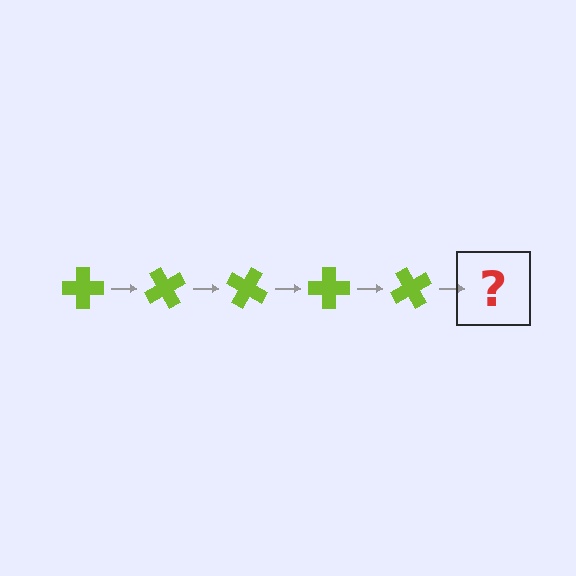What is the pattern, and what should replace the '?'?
The pattern is that the cross rotates 60 degrees each step. The '?' should be a lime cross rotated 300 degrees.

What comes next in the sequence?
The next element should be a lime cross rotated 300 degrees.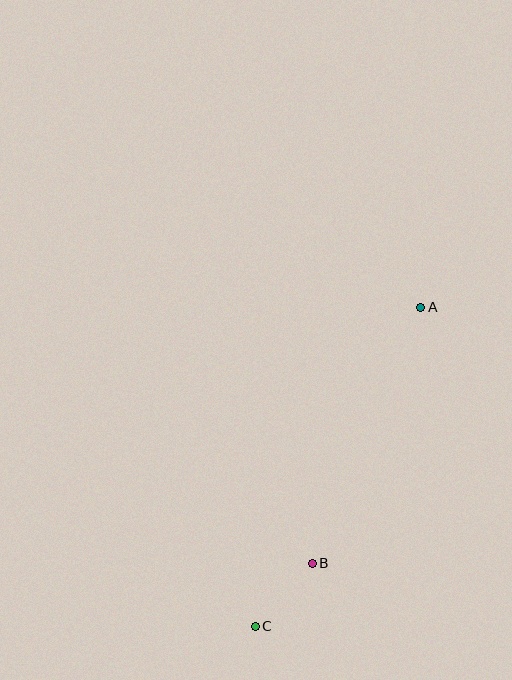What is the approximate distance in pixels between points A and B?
The distance between A and B is approximately 278 pixels.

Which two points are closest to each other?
Points B and C are closest to each other.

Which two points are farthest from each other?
Points A and C are farthest from each other.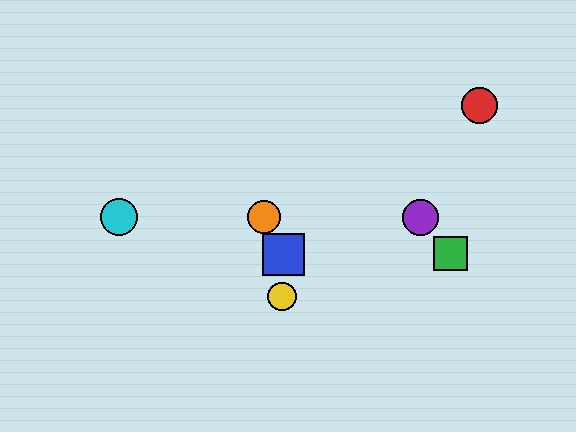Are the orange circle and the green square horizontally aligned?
No, the orange circle is at y≈217 and the green square is at y≈253.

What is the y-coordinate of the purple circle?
The purple circle is at y≈217.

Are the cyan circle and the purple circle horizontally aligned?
Yes, both are at y≈217.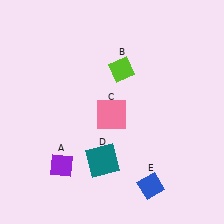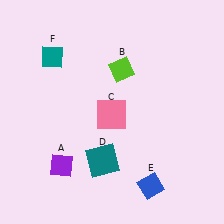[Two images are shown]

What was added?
A teal diamond (F) was added in Image 2.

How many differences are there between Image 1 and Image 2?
There is 1 difference between the two images.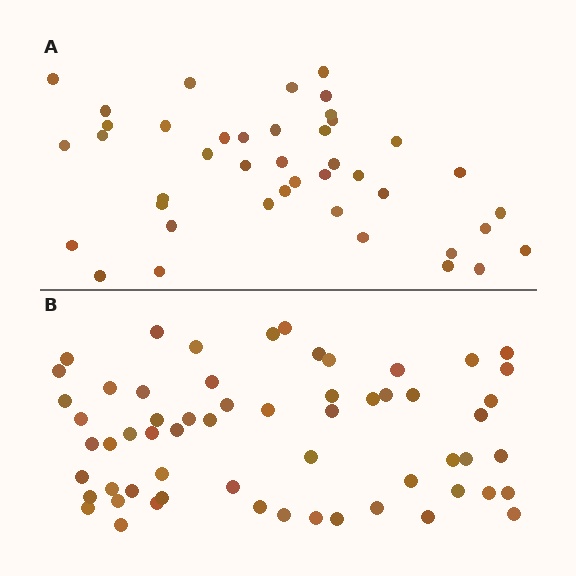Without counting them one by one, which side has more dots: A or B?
Region B (the bottom region) has more dots.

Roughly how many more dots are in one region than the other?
Region B has approximately 20 more dots than region A.